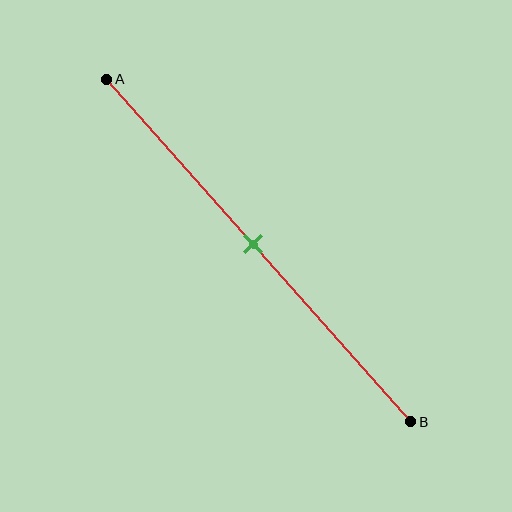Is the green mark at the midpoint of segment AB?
Yes, the mark is approximately at the midpoint.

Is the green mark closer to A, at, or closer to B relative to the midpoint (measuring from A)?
The green mark is approximately at the midpoint of segment AB.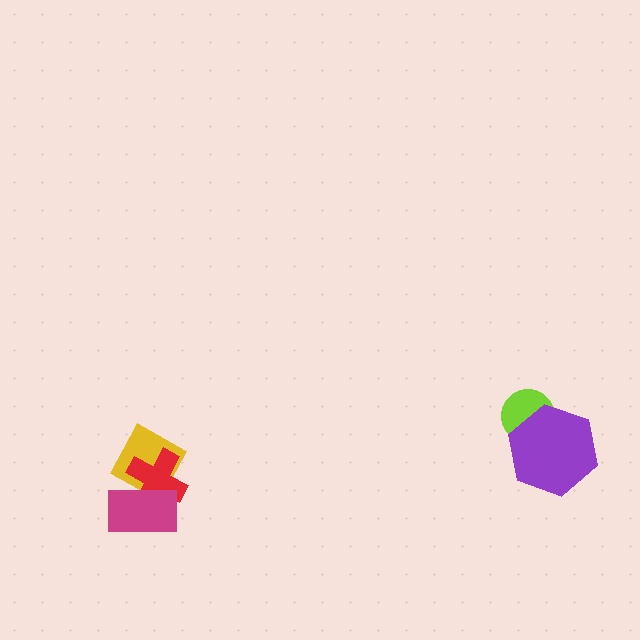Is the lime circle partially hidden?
Yes, it is partially covered by another shape.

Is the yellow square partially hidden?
Yes, it is partially covered by another shape.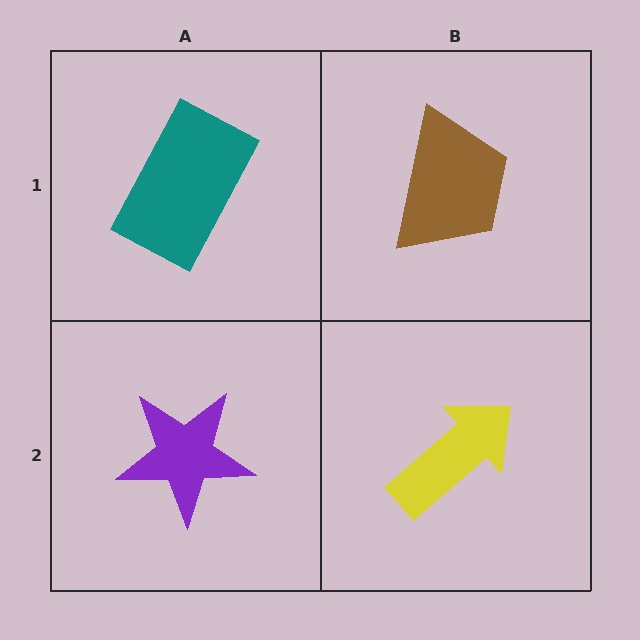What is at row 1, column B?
A brown trapezoid.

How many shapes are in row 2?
2 shapes.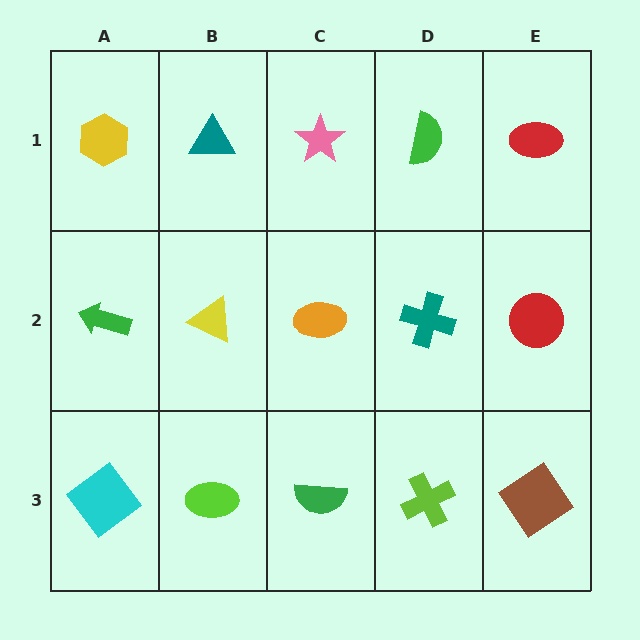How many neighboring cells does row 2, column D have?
4.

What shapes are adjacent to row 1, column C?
An orange ellipse (row 2, column C), a teal triangle (row 1, column B), a green semicircle (row 1, column D).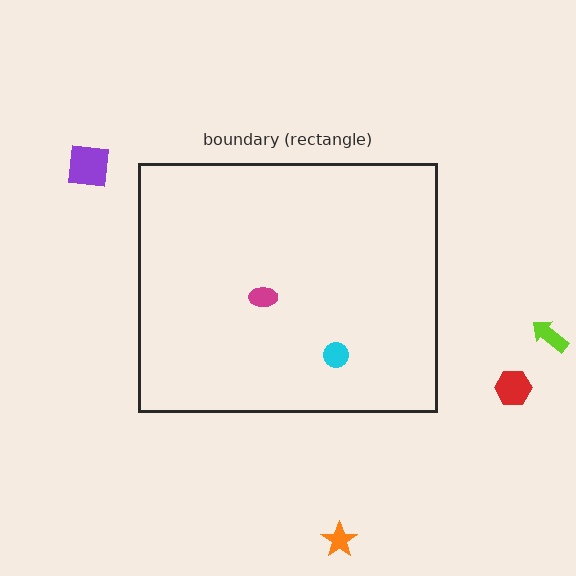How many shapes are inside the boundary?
2 inside, 4 outside.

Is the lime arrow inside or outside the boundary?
Outside.